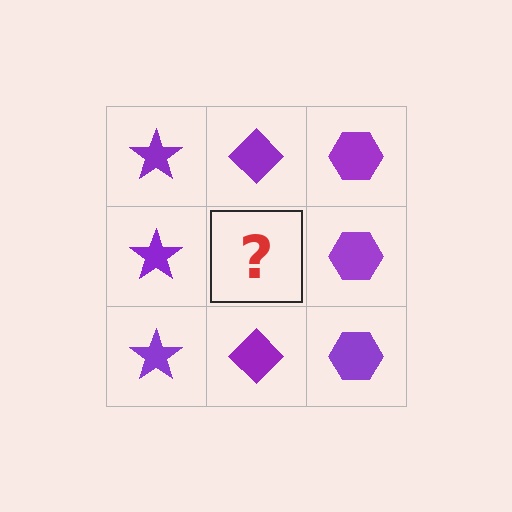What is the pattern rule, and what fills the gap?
The rule is that each column has a consistent shape. The gap should be filled with a purple diamond.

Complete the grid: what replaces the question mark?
The question mark should be replaced with a purple diamond.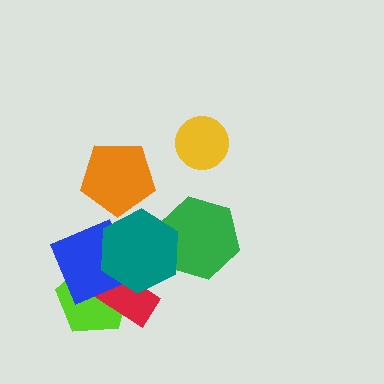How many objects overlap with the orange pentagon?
0 objects overlap with the orange pentagon.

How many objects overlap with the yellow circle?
0 objects overlap with the yellow circle.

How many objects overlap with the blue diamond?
3 objects overlap with the blue diamond.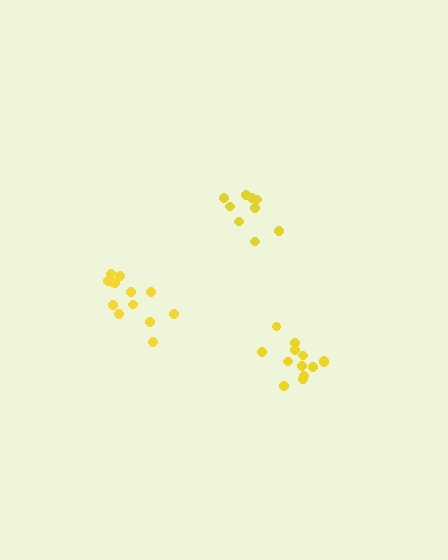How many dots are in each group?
Group 1: 13 dots, Group 2: 13 dots, Group 3: 9 dots (35 total).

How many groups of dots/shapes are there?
There are 3 groups.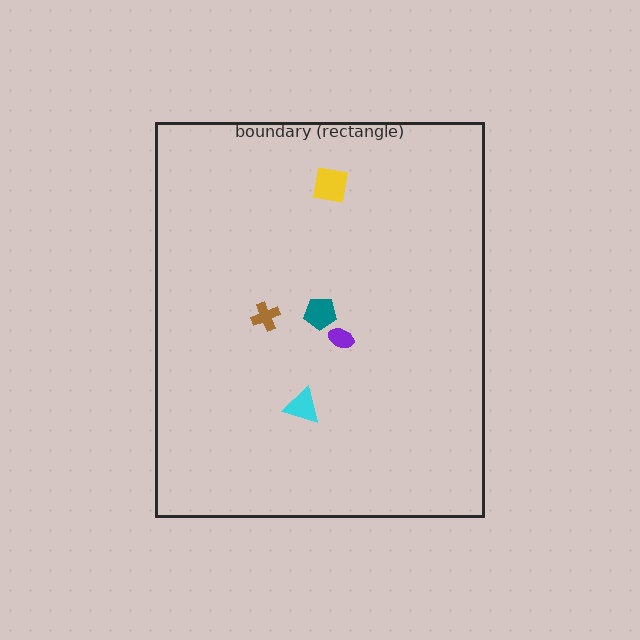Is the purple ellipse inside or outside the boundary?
Inside.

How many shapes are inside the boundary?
5 inside, 0 outside.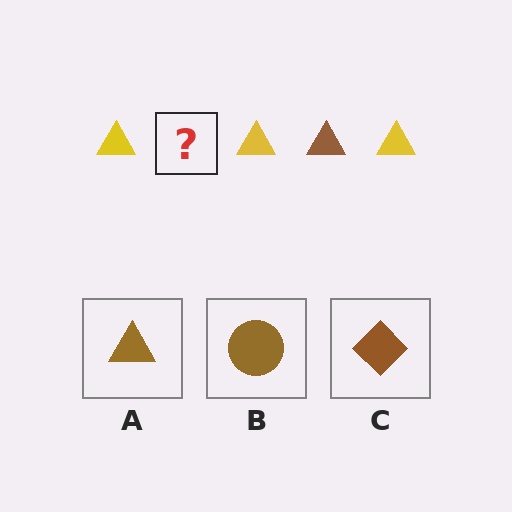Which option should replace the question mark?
Option A.